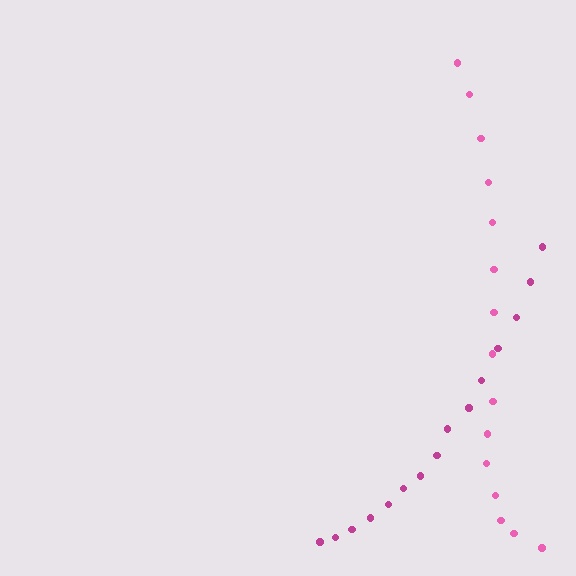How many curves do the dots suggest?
There are 2 distinct paths.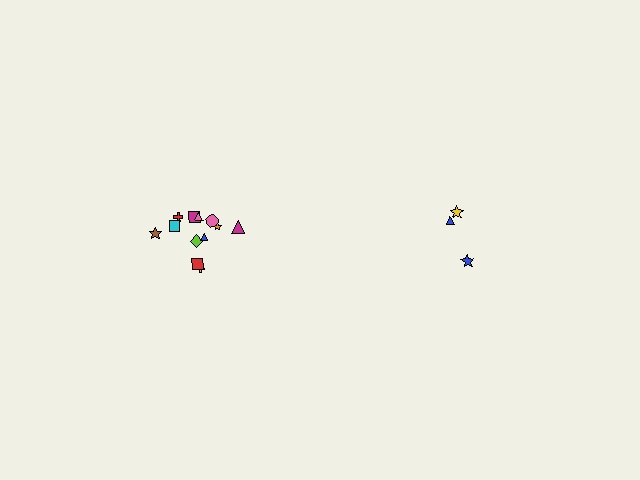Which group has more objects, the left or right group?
The left group.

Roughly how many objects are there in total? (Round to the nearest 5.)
Roughly 15 objects in total.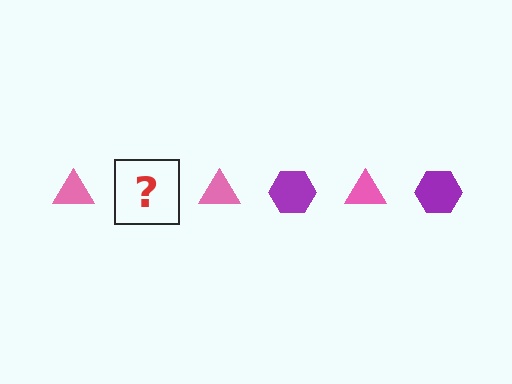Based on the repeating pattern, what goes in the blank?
The blank should be a purple hexagon.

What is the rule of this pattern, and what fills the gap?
The rule is that the pattern alternates between pink triangle and purple hexagon. The gap should be filled with a purple hexagon.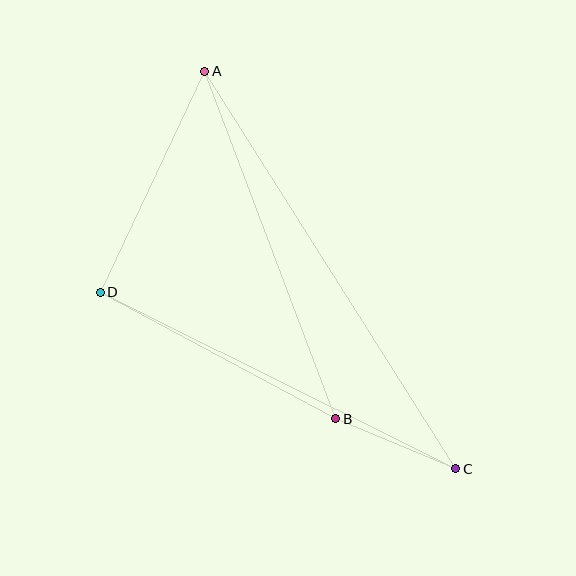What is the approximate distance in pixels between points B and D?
The distance between B and D is approximately 267 pixels.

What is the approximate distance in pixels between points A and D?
The distance between A and D is approximately 244 pixels.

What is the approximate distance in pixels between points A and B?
The distance between A and B is approximately 371 pixels.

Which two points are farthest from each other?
Points A and C are farthest from each other.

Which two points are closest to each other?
Points B and C are closest to each other.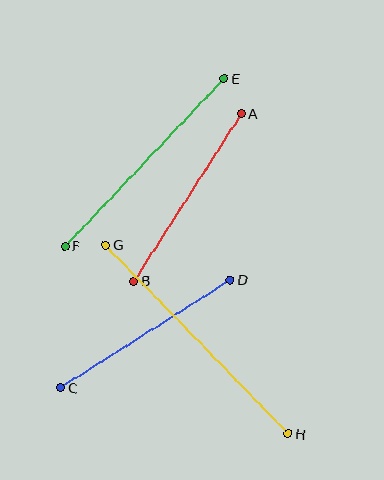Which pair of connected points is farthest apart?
Points G and H are farthest apart.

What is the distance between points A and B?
The distance is approximately 199 pixels.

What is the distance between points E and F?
The distance is approximately 231 pixels.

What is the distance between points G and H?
The distance is approximately 263 pixels.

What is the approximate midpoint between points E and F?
The midpoint is at approximately (144, 162) pixels.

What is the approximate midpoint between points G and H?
The midpoint is at approximately (197, 339) pixels.